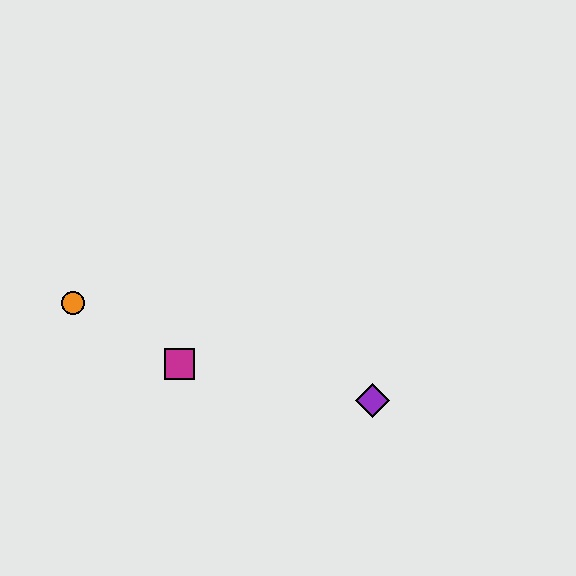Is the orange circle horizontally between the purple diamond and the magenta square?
No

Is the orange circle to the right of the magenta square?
No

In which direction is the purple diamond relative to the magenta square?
The purple diamond is to the right of the magenta square.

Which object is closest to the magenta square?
The orange circle is closest to the magenta square.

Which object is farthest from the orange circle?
The purple diamond is farthest from the orange circle.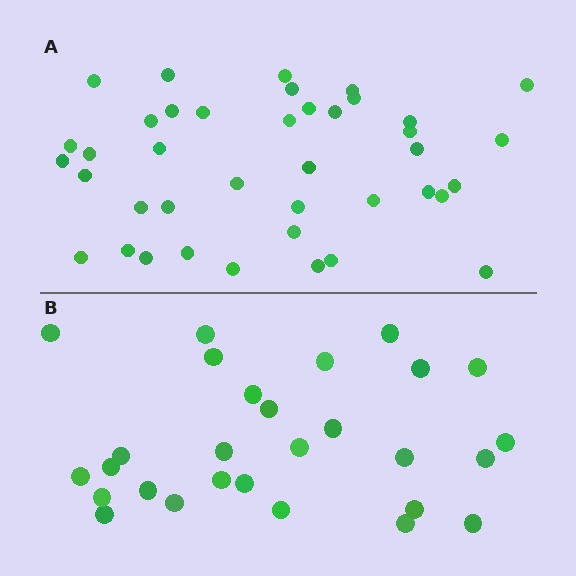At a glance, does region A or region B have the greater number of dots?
Region A (the top region) has more dots.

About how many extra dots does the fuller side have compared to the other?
Region A has roughly 12 or so more dots than region B.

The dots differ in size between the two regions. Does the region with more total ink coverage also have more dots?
No. Region B has more total ink coverage because its dots are larger, but region A actually contains more individual dots. Total area can be misleading — the number of items is what matters here.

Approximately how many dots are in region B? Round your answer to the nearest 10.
About 30 dots. (The exact count is 28, which rounds to 30.)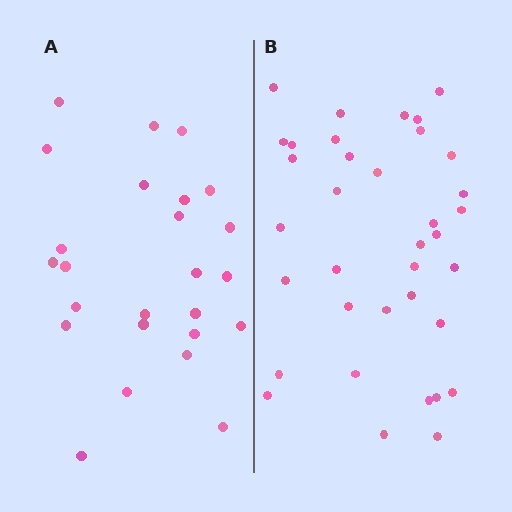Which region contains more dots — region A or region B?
Region B (the right region) has more dots.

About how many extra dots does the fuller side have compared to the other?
Region B has roughly 12 or so more dots than region A.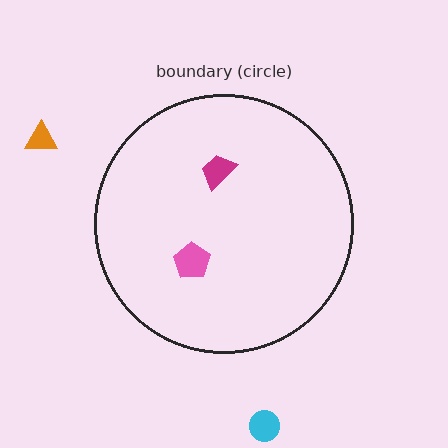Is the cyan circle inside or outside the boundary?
Outside.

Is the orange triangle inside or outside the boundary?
Outside.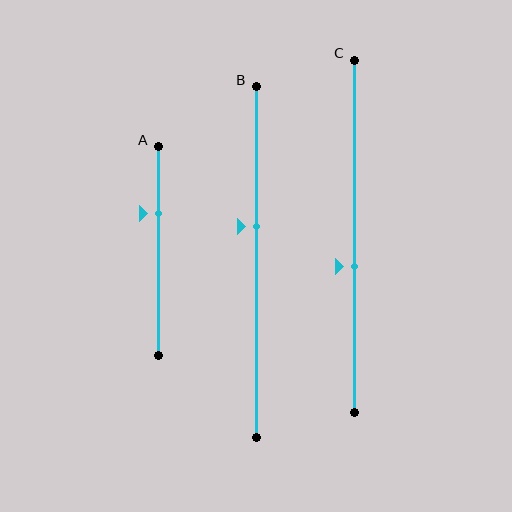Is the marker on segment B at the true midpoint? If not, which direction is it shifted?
No, the marker on segment B is shifted upward by about 10% of the segment length.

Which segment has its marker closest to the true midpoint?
Segment C has its marker closest to the true midpoint.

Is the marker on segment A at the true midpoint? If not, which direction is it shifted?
No, the marker on segment A is shifted upward by about 18% of the segment length.